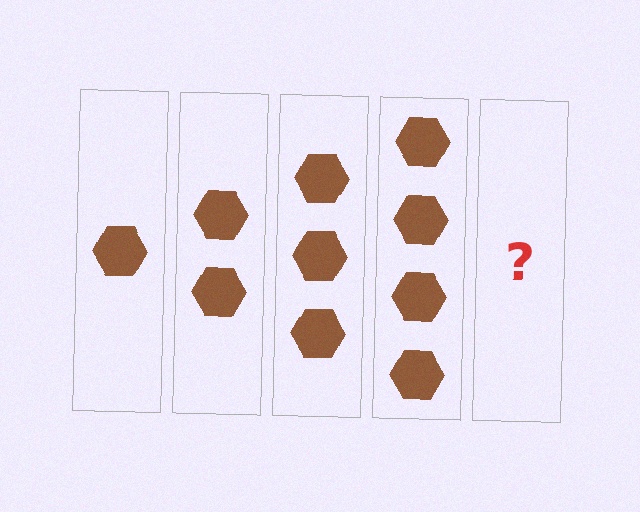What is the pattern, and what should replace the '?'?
The pattern is that each step adds one more hexagon. The '?' should be 5 hexagons.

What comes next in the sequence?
The next element should be 5 hexagons.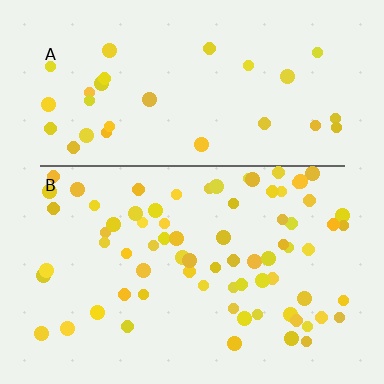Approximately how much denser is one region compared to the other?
Approximately 2.3× — region B over region A.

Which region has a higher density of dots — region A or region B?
B (the bottom).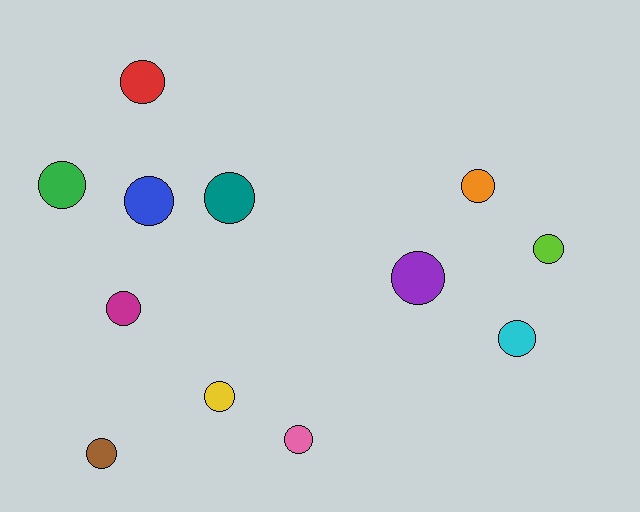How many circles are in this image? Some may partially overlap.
There are 12 circles.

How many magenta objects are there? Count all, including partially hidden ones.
There is 1 magenta object.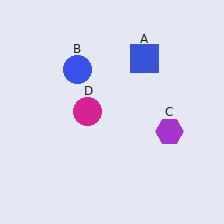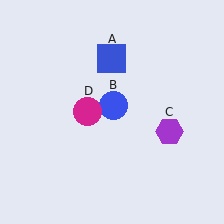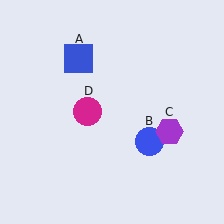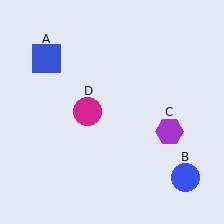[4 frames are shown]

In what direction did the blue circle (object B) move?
The blue circle (object B) moved down and to the right.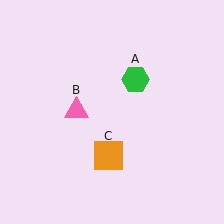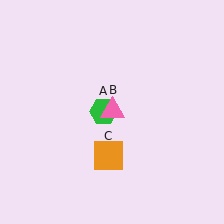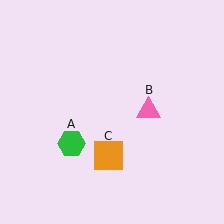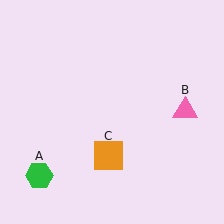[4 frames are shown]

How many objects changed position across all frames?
2 objects changed position: green hexagon (object A), pink triangle (object B).